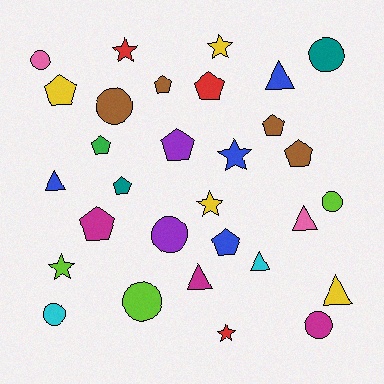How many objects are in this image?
There are 30 objects.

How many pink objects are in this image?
There are 2 pink objects.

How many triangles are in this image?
There are 6 triangles.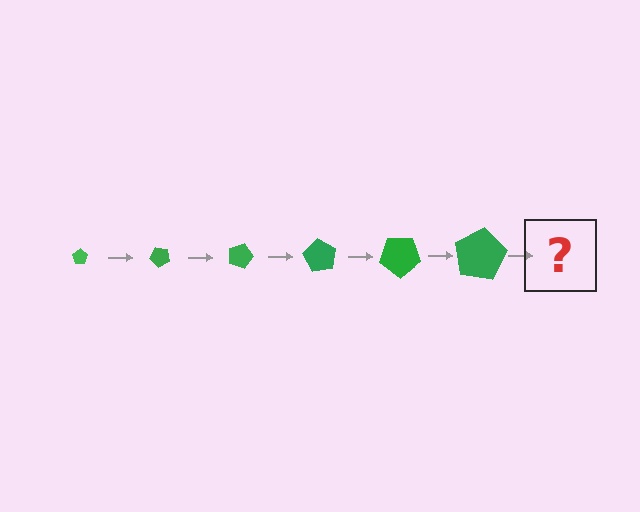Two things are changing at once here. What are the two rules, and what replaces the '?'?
The two rules are that the pentagon grows larger each step and it rotates 45 degrees each step. The '?' should be a pentagon, larger than the previous one and rotated 270 degrees from the start.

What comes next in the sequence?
The next element should be a pentagon, larger than the previous one and rotated 270 degrees from the start.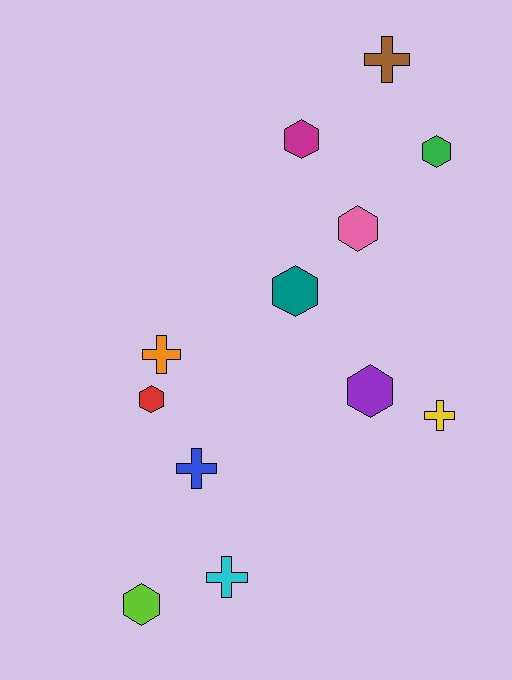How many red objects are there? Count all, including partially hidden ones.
There is 1 red object.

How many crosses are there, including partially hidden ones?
There are 5 crosses.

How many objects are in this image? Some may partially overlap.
There are 12 objects.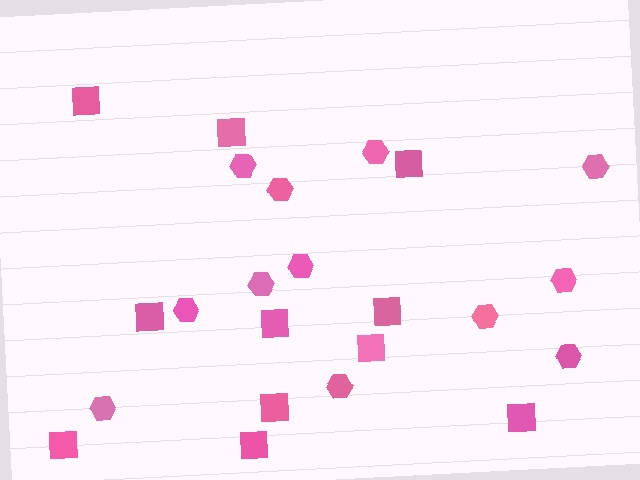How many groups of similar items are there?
There are 2 groups: one group of squares (11) and one group of hexagons (12).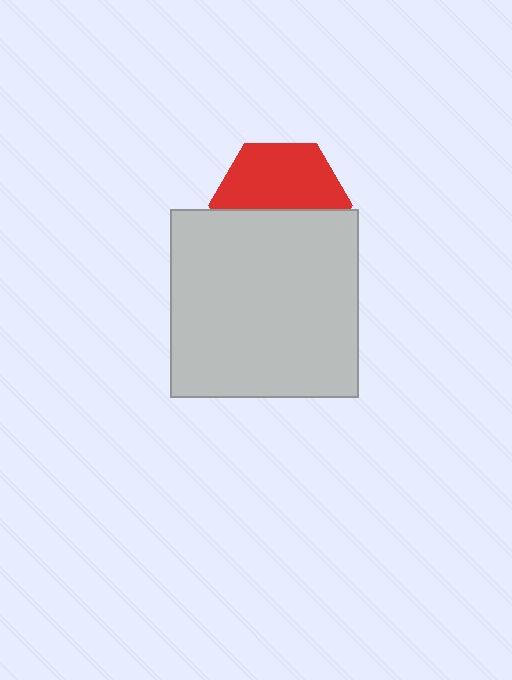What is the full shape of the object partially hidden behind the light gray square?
The partially hidden object is a red hexagon.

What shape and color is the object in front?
The object in front is a light gray square.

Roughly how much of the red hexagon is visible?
About half of it is visible (roughly 54%).